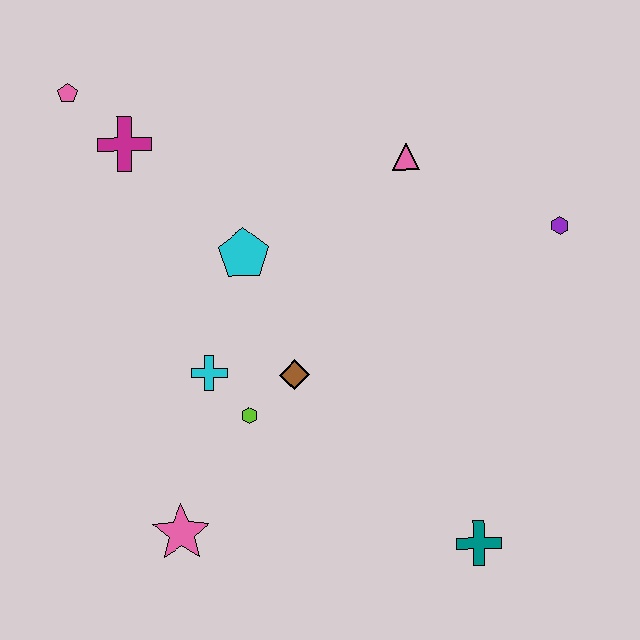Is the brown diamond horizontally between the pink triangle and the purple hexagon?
No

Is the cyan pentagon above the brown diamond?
Yes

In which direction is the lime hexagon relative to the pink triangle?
The lime hexagon is below the pink triangle.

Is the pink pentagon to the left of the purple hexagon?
Yes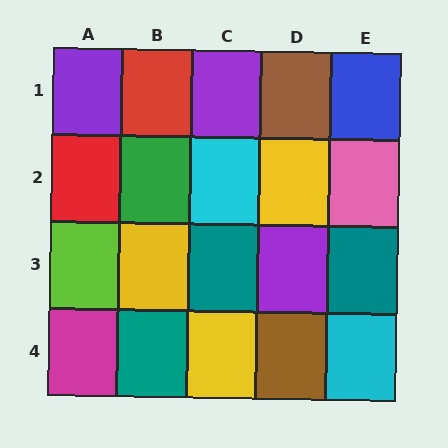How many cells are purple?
3 cells are purple.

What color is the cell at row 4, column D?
Brown.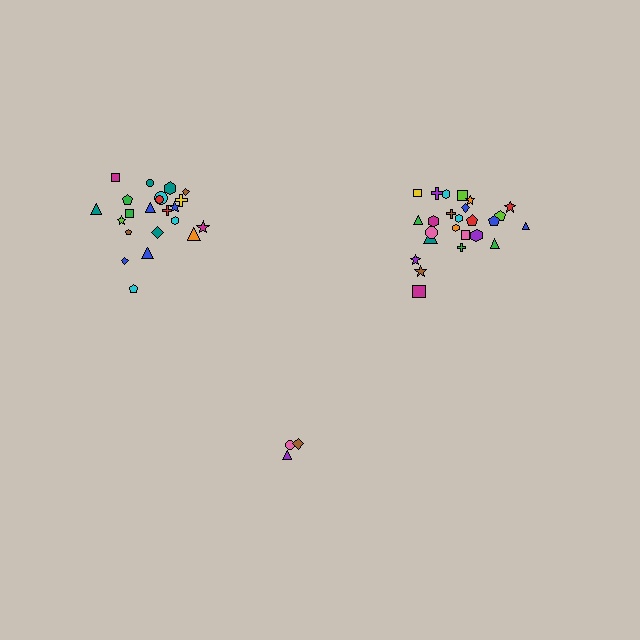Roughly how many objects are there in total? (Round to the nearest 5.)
Roughly 50 objects in total.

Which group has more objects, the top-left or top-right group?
The top-right group.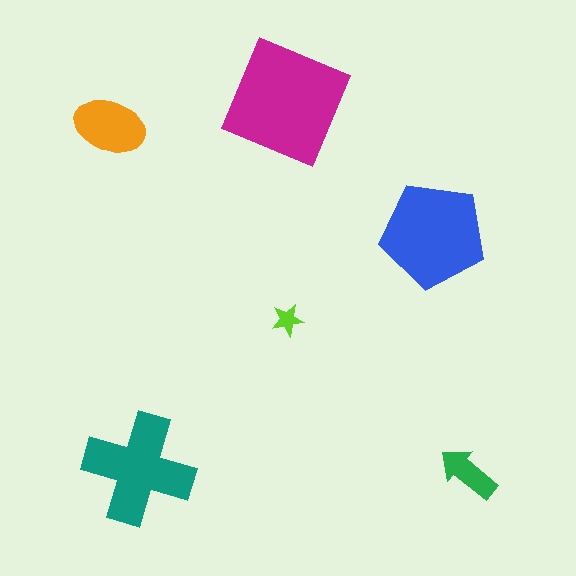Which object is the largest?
The magenta square.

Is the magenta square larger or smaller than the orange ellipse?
Larger.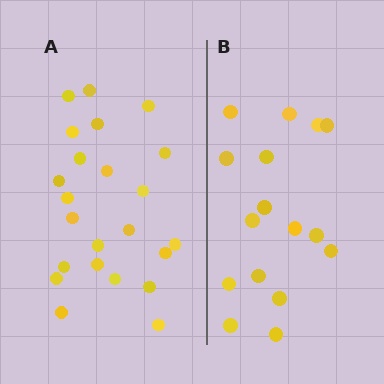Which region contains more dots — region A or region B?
Region A (the left region) has more dots.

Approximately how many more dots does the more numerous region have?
Region A has roughly 8 or so more dots than region B.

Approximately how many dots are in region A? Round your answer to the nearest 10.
About 20 dots. (The exact count is 23, which rounds to 20.)